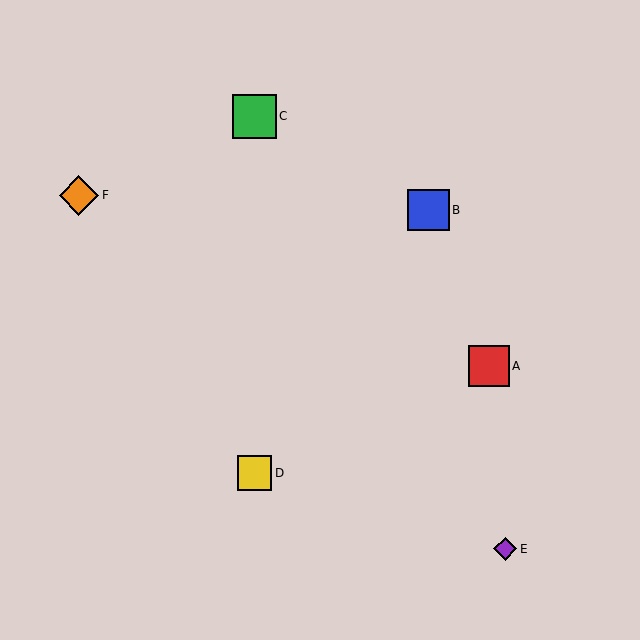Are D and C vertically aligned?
Yes, both are at x≈254.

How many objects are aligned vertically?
2 objects (C, D) are aligned vertically.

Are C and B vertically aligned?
No, C is at x≈254 and B is at x≈429.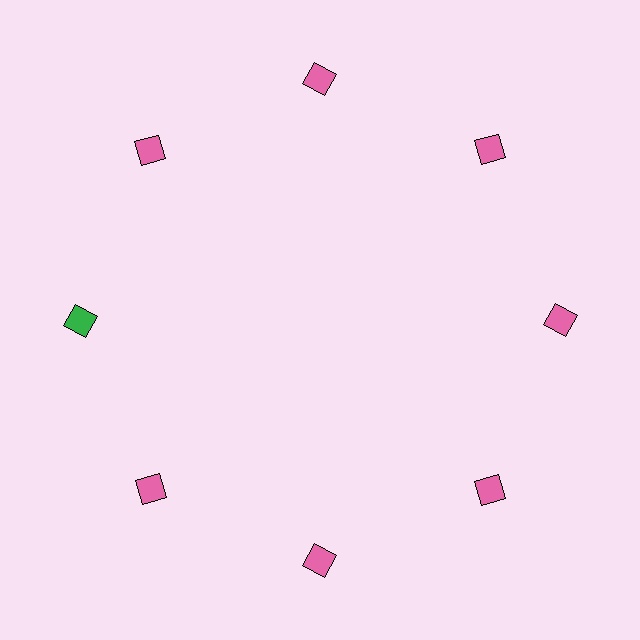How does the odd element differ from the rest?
It has a different color: green instead of pink.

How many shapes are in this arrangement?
There are 8 shapes arranged in a ring pattern.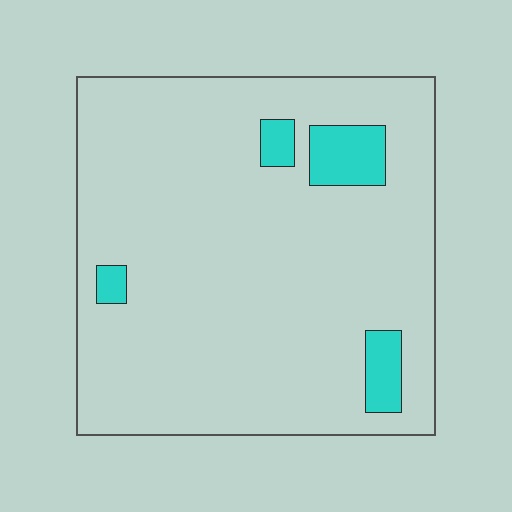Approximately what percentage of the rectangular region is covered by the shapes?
Approximately 10%.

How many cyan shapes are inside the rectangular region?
4.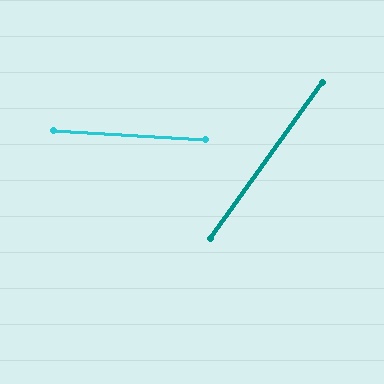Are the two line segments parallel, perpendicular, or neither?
Neither parallel nor perpendicular — they differ by about 58°.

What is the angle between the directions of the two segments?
Approximately 58 degrees.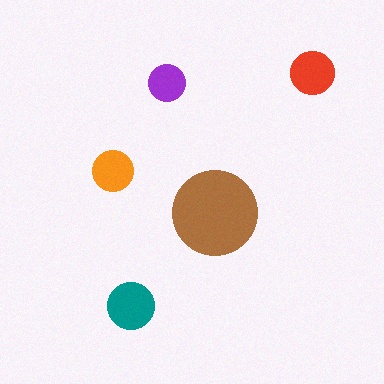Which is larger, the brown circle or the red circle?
The brown one.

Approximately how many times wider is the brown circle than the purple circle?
About 2.5 times wider.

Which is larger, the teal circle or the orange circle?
The teal one.